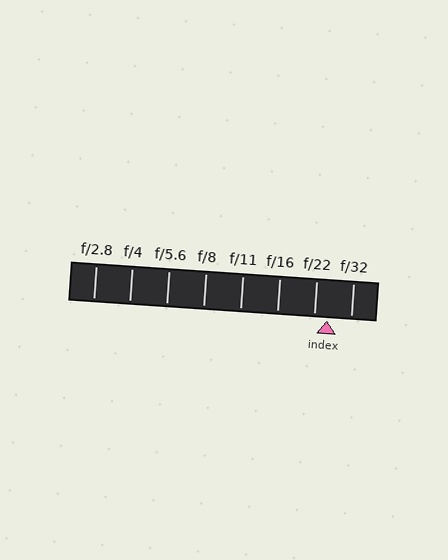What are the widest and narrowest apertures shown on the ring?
The widest aperture shown is f/2.8 and the narrowest is f/32.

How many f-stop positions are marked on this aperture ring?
There are 8 f-stop positions marked.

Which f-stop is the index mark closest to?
The index mark is closest to f/22.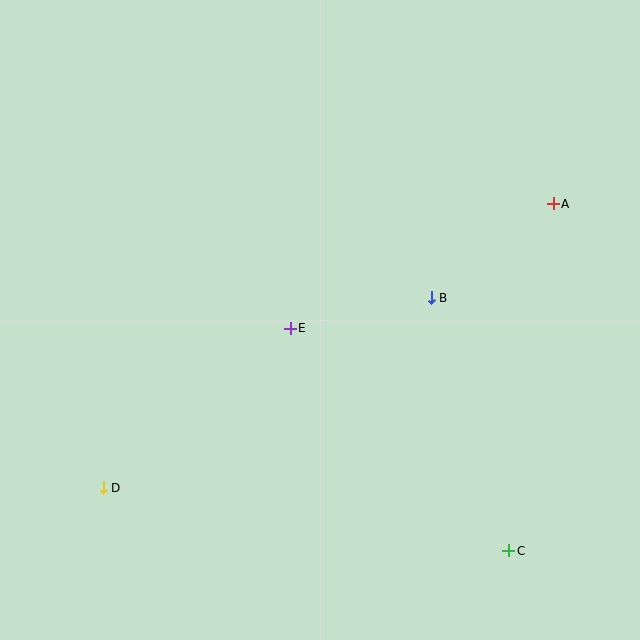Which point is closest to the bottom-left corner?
Point D is closest to the bottom-left corner.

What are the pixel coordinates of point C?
Point C is at (509, 551).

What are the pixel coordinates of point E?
Point E is at (290, 328).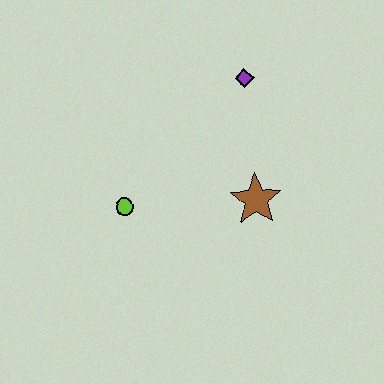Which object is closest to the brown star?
The purple diamond is closest to the brown star.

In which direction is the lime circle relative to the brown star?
The lime circle is to the left of the brown star.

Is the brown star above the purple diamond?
No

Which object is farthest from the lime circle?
The purple diamond is farthest from the lime circle.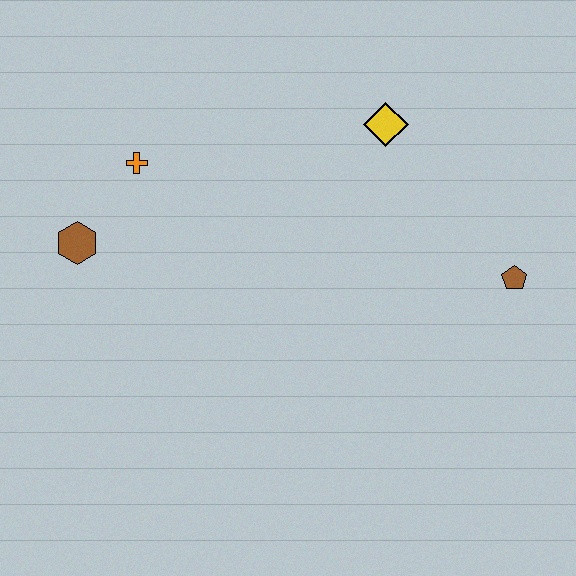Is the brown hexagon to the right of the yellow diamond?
No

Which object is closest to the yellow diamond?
The brown pentagon is closest to the yellow diamond.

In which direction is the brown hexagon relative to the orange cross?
The brown hexagon is below the orange cross.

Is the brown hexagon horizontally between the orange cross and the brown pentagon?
No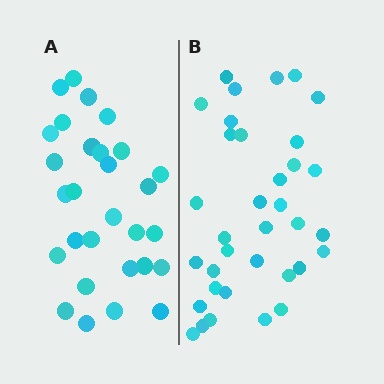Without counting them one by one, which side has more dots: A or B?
Region B (the right region) has more dots.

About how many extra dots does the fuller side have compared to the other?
Region B has about 6 more dots than region A.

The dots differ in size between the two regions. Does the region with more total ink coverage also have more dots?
No. Region A has more total ink coverage because its dots are larger, but region B actually contains more individual dots. Total area can be misleading — the number of items is what matters here.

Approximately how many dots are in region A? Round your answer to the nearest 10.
About 30 dots. (The exact count is 29, which rounds to 30.)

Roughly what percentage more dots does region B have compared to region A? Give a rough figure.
About 20% more.